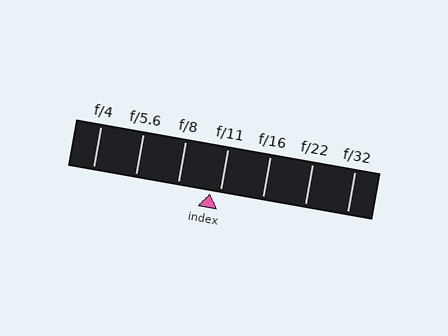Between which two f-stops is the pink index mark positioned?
The index mark is between f/8 and f/11.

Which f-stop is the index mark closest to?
The index mark is closest to f/11.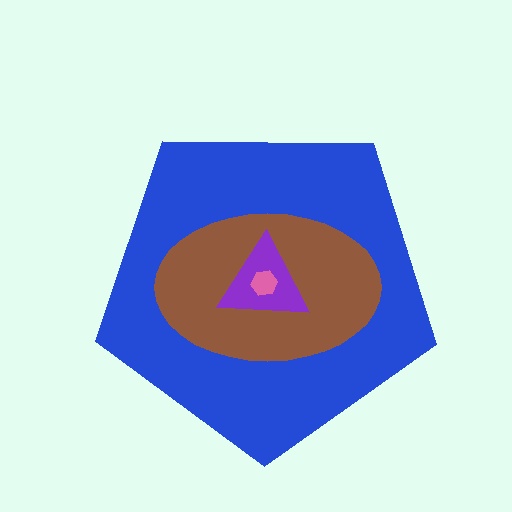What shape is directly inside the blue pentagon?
The brown ellipse.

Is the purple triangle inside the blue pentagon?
Yes.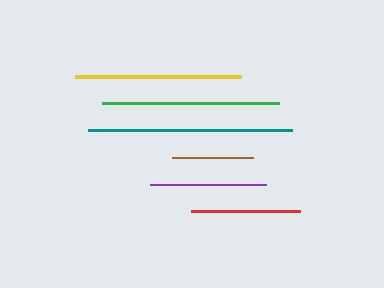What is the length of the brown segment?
The brown segment is approximately 81 pixels long.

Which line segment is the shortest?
The brown line is the shortest at approximately 81 pixels.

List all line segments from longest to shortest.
From longest to shortest: teal, green, yellow, purple, red, brown.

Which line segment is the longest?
The teal line is the longest at approximately 205 pixels.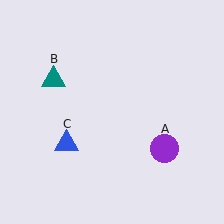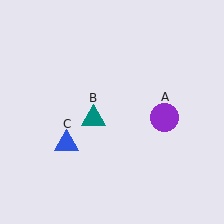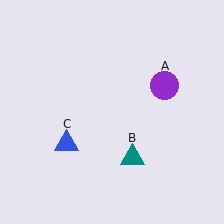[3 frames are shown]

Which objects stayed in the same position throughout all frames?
Blue triangle (object C) remained stationary.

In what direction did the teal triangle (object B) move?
The teal triangle (object B) moved down and to the right.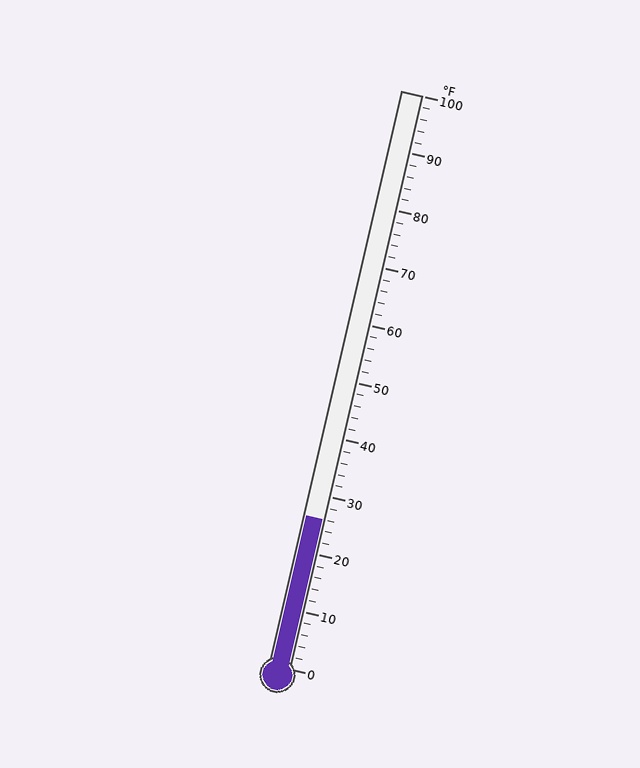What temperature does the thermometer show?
The thermometer shows approximately 26°F.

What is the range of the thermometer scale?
The thermometer scale ranges from 0°F to 100°F.